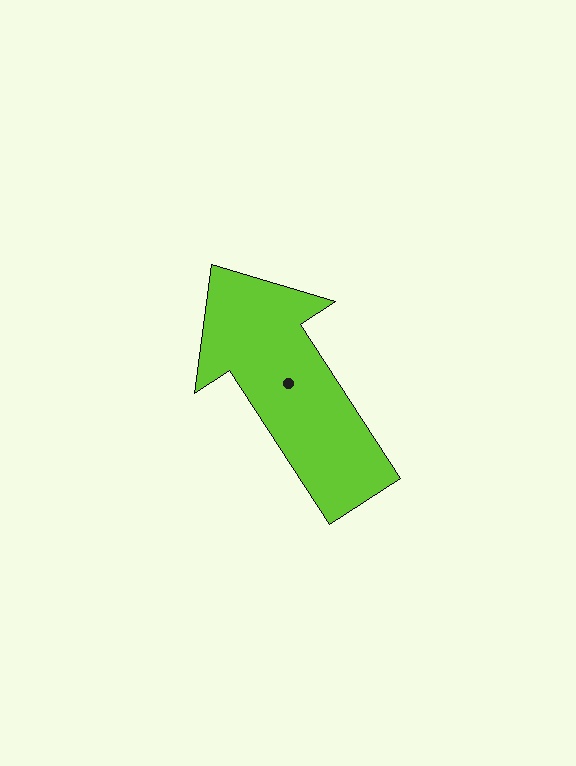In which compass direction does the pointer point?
Northwest.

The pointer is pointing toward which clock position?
Roughly 11 o'clock.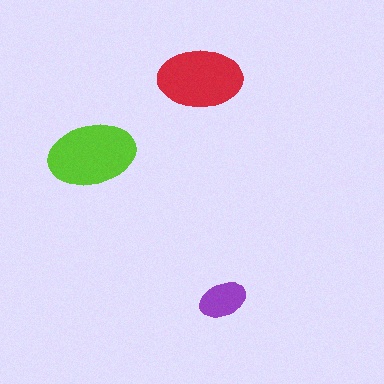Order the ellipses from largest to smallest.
the lime one, the red one, the purple one.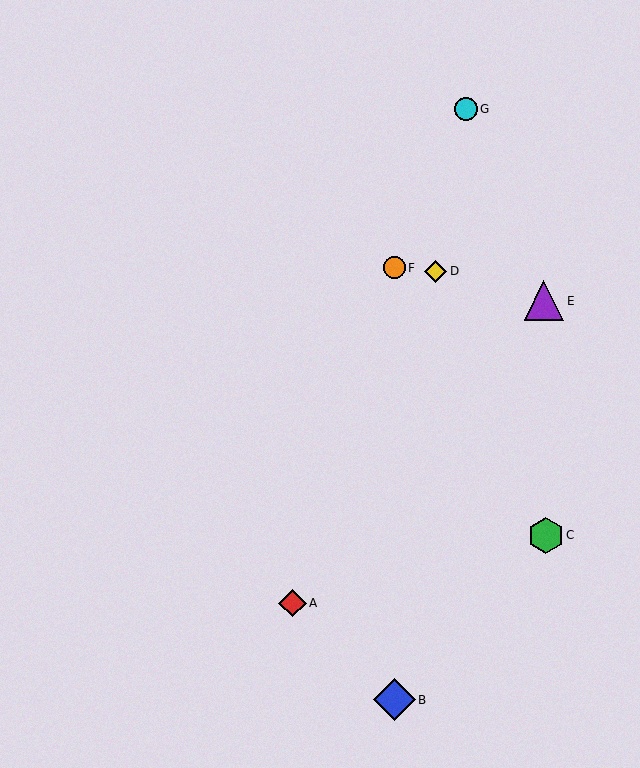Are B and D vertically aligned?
No, B is at x≈394 and D is at x≈436.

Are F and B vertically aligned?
Yes, both are at x≈394.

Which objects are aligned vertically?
Objects B, F are aligned vertically.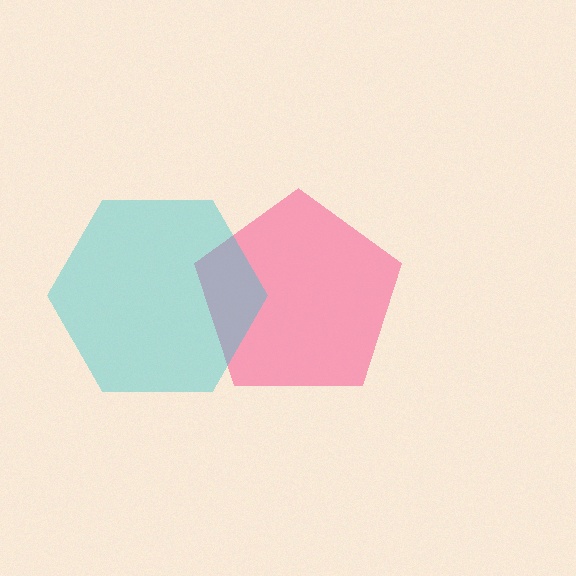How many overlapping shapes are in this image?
There are 2 overlapping shapes in the image.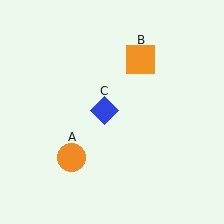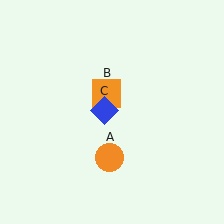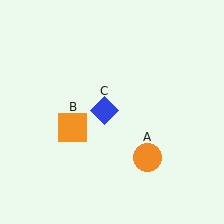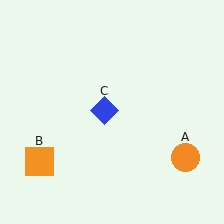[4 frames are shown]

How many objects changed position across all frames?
2 objects changed position: orange circle (object A), orange square (object B).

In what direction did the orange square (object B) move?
The orange square (object B) moved down and to the left.